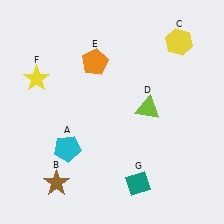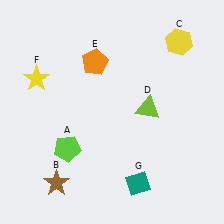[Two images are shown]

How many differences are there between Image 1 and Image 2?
There is 1 difference between the two images.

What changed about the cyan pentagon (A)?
In Image 1, A is cyan. In Image 2, it changed to lime.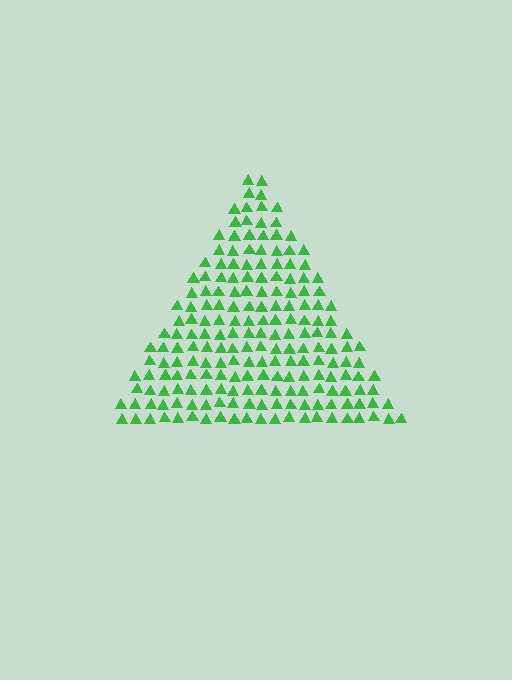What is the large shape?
The large shape is a triangle.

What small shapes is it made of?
It is made of small triangles.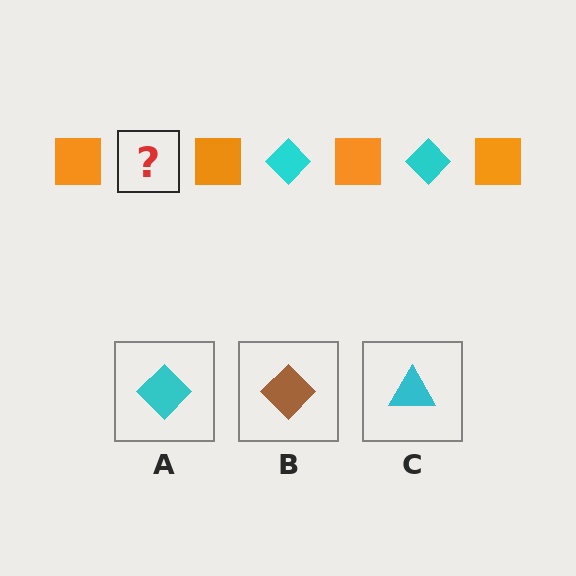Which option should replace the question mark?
Option A.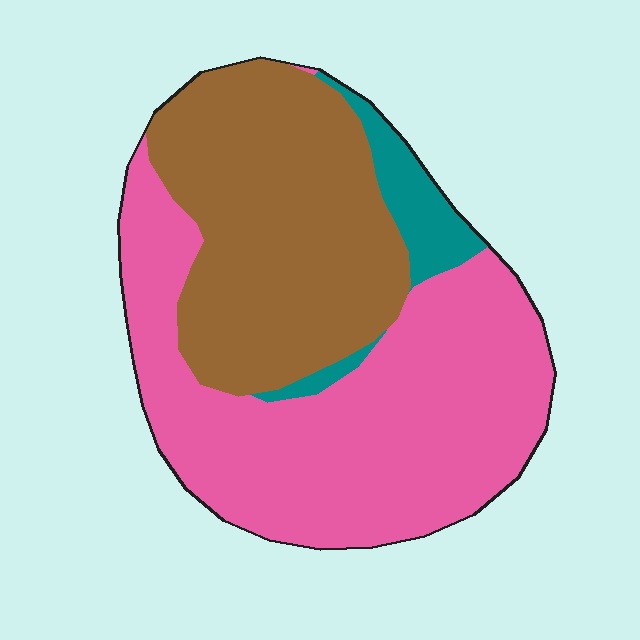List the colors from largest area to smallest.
From largest to smallest: pink, brown, teal.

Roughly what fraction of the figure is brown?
Brown covers 40% of the figure.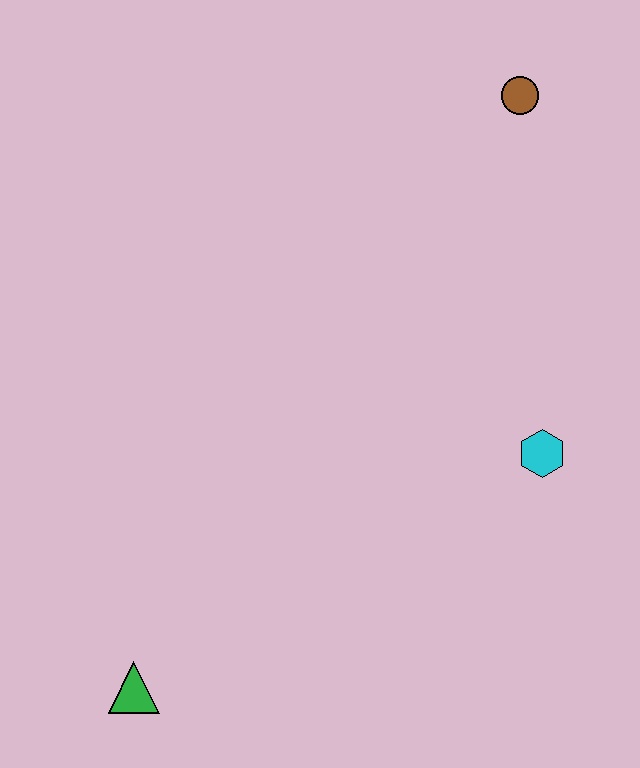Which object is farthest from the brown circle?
The green triangle is farthest from the brown circle.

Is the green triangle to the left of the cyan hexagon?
Yes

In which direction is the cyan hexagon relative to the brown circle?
The cyan hexagon is below the brown circle.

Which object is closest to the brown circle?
The cyan hexagon is closest to the brown circle.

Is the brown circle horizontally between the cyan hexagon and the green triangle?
Yes